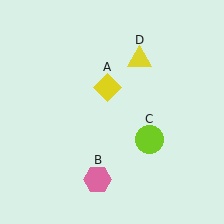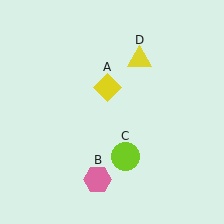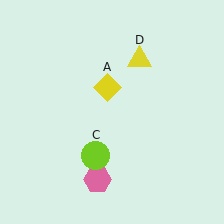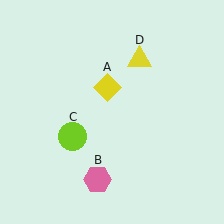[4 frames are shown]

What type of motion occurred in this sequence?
The lime circle (object C) rotated clockwise around the center of the scene.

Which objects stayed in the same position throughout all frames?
Yellow diamond (object A) and pink hexagon (object B) and yellow triangle (object D) remained stationary.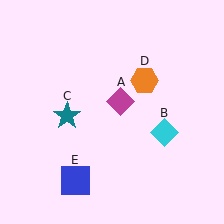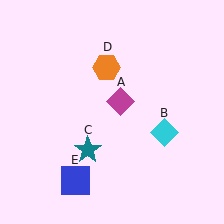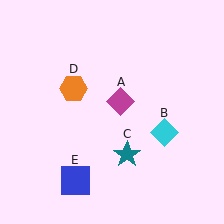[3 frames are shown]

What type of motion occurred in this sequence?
The teal star (object C), orange hexagon (object D) rotated counterclockwise around the center of the scene.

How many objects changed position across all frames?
2 objects changed position: teal star (object C), orange hexagon (object D).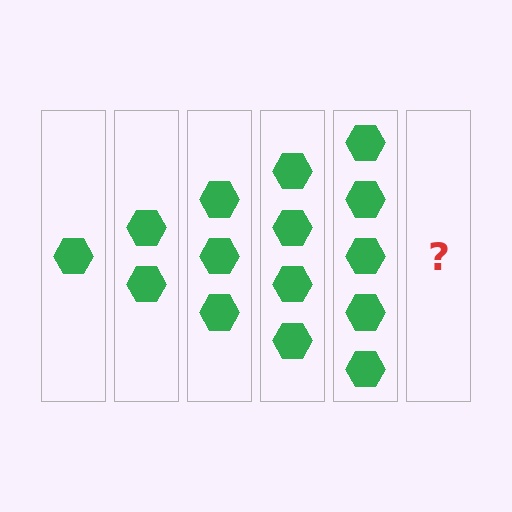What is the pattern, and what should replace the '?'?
The pattern is that each step adds one more hexagon. The '?' should be 6 hexagons.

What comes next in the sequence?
The next element should be 6 hexagons.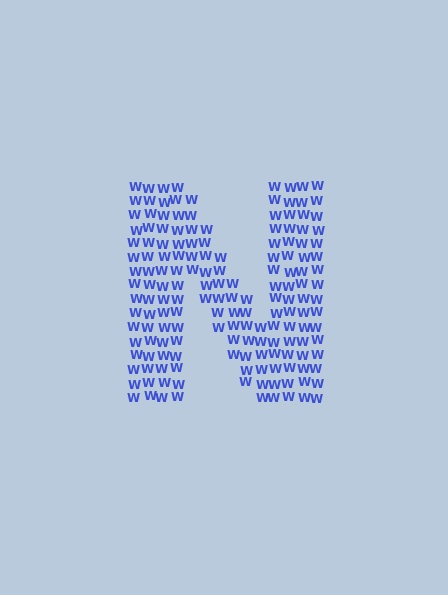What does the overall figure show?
The overall figure shows the letter N.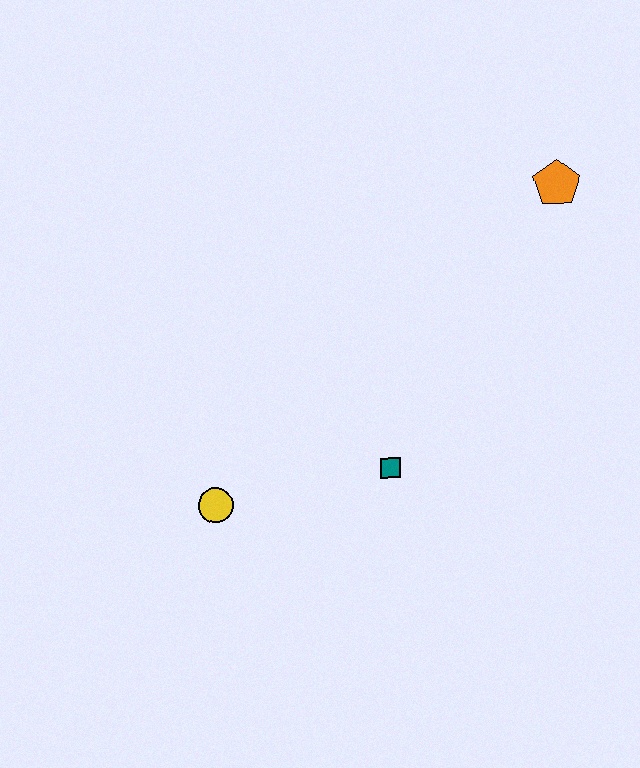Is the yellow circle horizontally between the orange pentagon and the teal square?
No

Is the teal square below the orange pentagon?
Yes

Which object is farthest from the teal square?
The orange pentagon is farthest from the teal square.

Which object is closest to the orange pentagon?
The teal square is closest to the orange pentagon.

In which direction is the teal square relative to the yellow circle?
The teal square is to the right of the yellow circle.